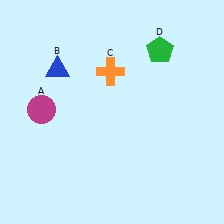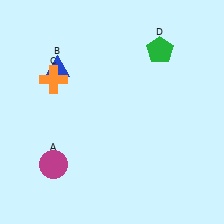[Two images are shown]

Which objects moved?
The objects that moved are: the magenta circle (A), the orange cross (C).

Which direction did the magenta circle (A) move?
The magenta circle (A) moved down.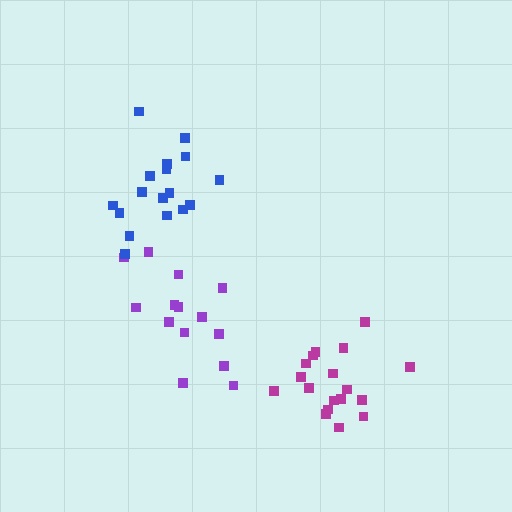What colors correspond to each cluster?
The clusters are colored: magenta, purple, blue.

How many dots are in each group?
Group 1: 18 dots, Group 2: 14 dots, Group 3: 17 dots (49 total).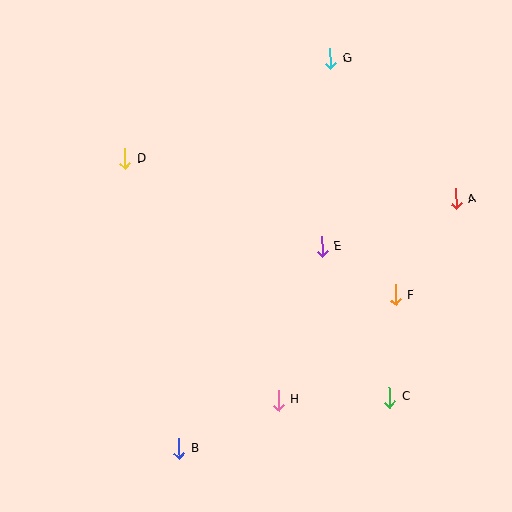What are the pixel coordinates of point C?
Point C is at (390, 397).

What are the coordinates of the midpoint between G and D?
The midpoint between G and D is at (228, 109).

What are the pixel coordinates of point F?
Point F is at (395, 295).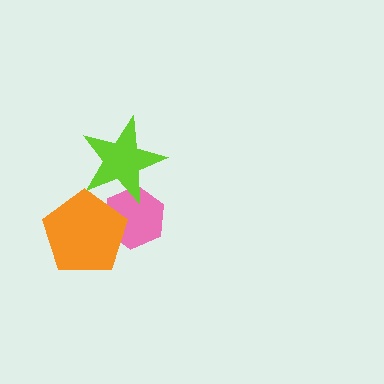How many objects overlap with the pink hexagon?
2 objects overlap with the pink hexagon.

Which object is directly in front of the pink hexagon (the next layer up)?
The orange pentagon is directly in front of the pink hexagon.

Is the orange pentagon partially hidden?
Yes, it is partially covered by another shape.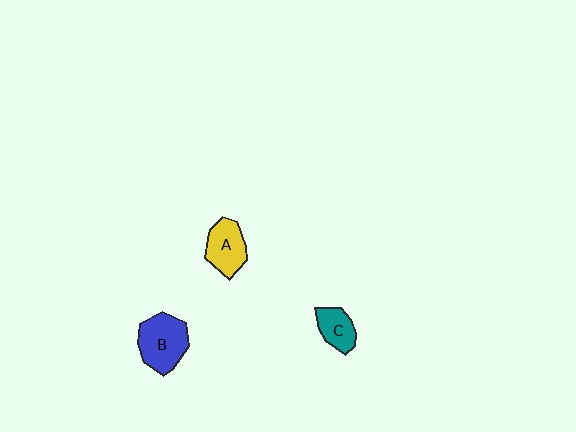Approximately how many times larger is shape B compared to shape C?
Approximately 1.7 times.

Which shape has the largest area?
Shape B (blue).